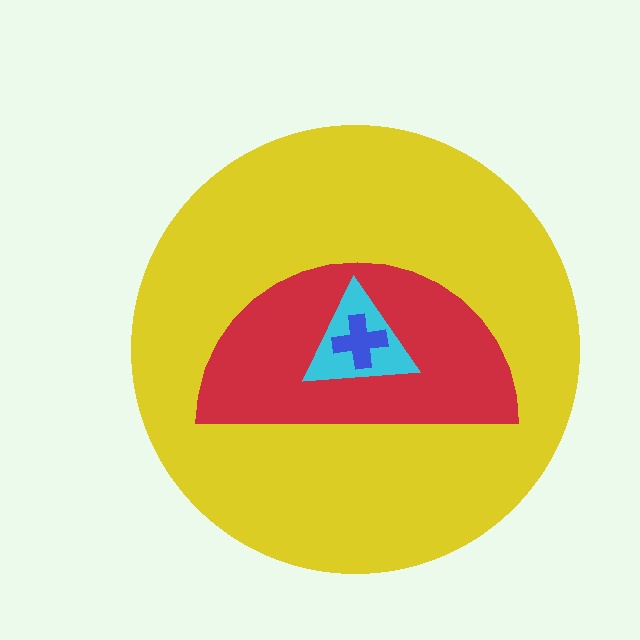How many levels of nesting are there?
4.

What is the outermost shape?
The yellow circle.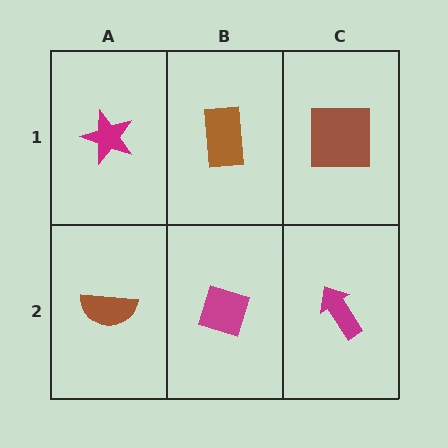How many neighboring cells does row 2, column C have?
2.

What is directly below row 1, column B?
A magenta diamond.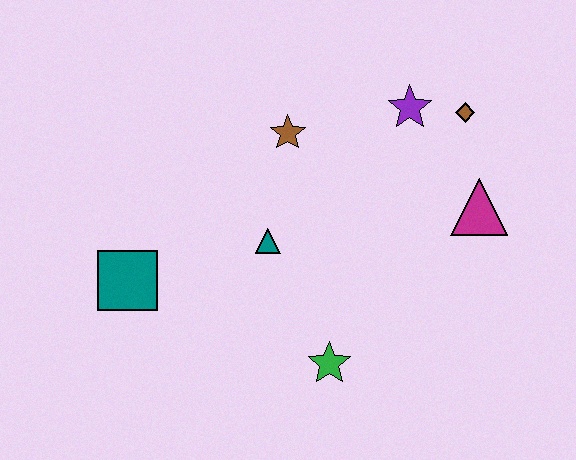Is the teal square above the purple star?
No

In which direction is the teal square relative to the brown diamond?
The teal square is to the left of the brown diamond.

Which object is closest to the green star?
The teal triangle is closest to the green star.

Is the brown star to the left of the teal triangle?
No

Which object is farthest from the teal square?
The brown diamond is farthest from the teal square.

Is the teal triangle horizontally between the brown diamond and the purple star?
No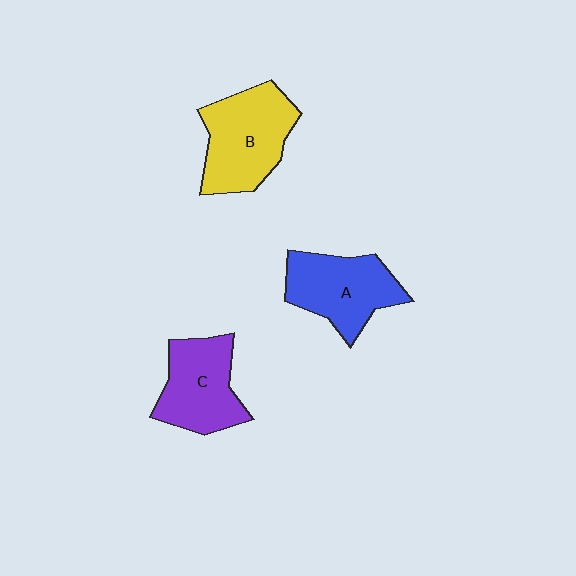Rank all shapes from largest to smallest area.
From largest to smallest: B (yellow), A (blue), C (purple).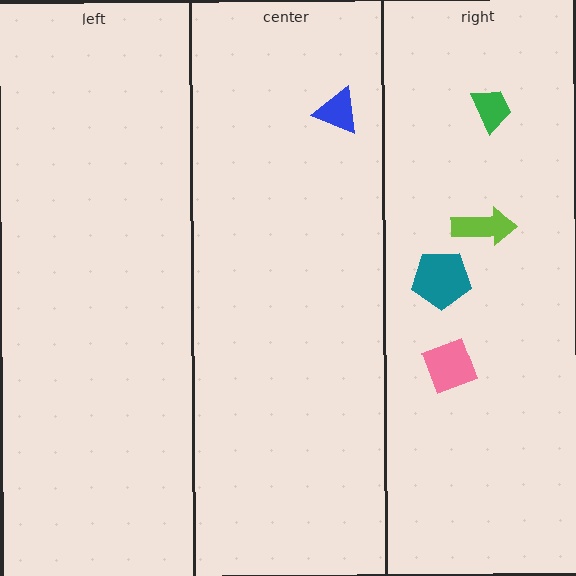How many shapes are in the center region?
1.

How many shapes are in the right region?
4.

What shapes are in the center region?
The blue triangle.